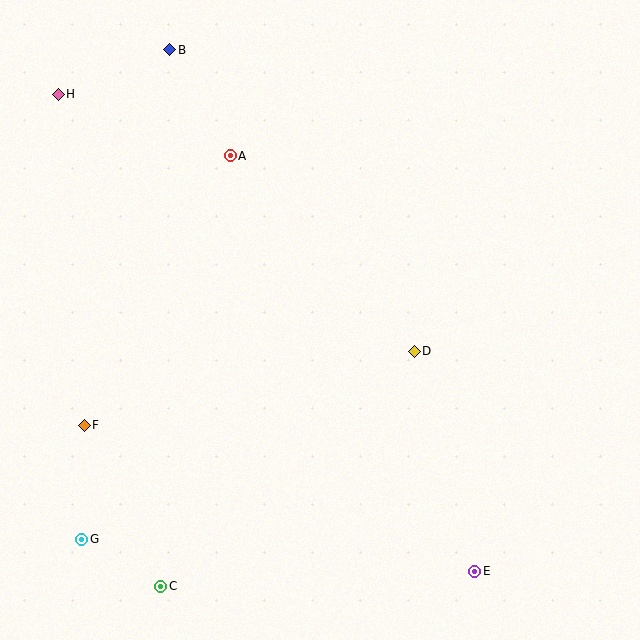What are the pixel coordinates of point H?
Point H is at (58, 94).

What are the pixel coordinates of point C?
Point C is at (161, 586).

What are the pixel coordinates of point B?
Point B is at (170, 50).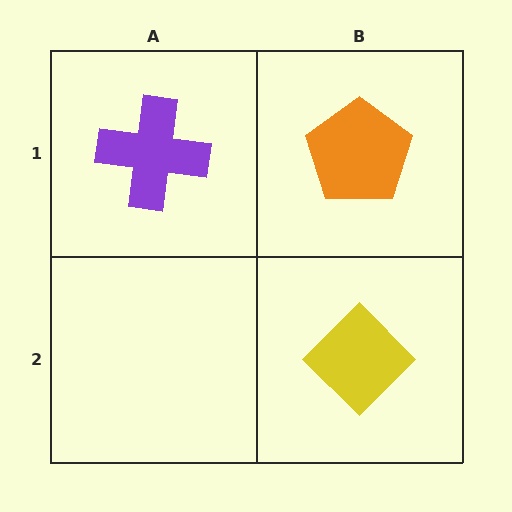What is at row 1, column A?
A purple cross.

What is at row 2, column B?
A yellow diamond.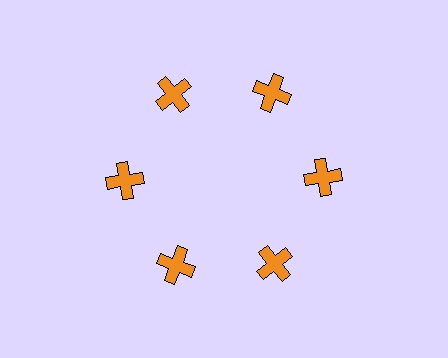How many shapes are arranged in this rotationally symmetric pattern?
There are 6 shapes, arranged in 6 groups of 1.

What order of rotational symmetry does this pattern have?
This pattern has 6-fold rotational symmetry.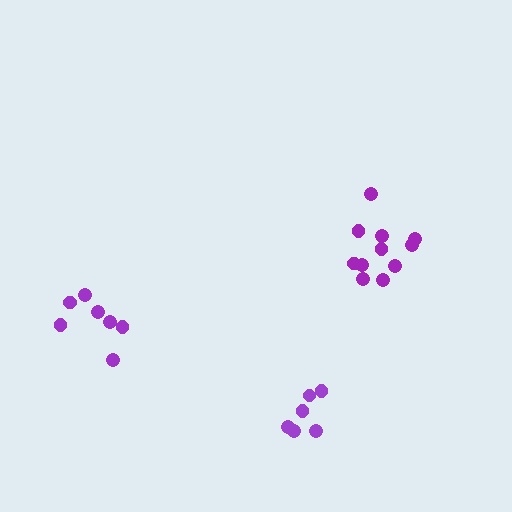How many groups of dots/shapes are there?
There are 3 groups.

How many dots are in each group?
Group 1: 11 dots, Group 2: 6 dots, Group 3: 7 dots (24 total).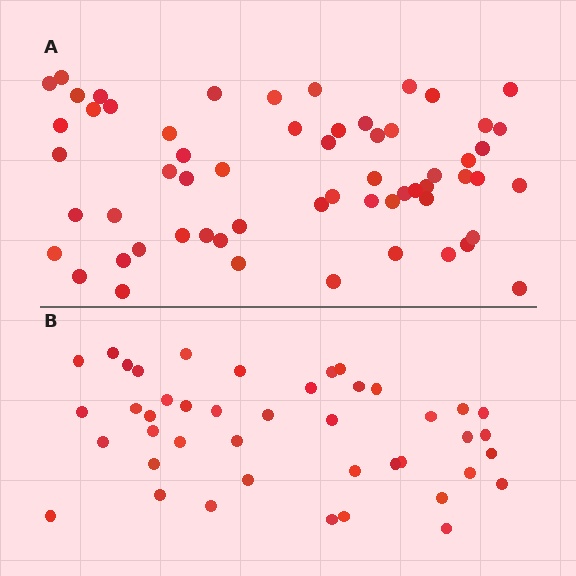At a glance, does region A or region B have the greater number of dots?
Region A (the top region) has more dots.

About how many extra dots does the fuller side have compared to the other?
Region A has approximately 15 more dots than region B.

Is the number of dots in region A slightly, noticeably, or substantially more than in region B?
Region A has noticeably more, but not dramatically so. The ratio is roughly 1.4 to 1.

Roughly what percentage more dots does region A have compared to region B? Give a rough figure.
About 40% more.